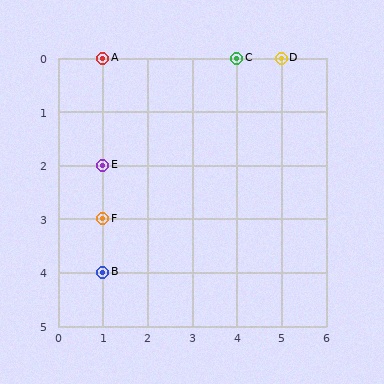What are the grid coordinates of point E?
Point E is at grid coordinates (1, 2).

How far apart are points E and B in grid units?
Points E and B are 2 rows apart.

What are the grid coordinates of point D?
Point D is at grid coordinates (5, 0).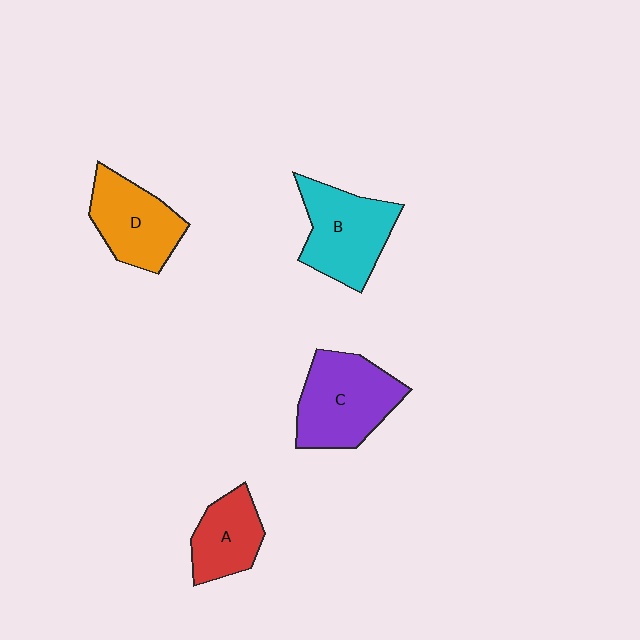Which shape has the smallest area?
Shape A (red).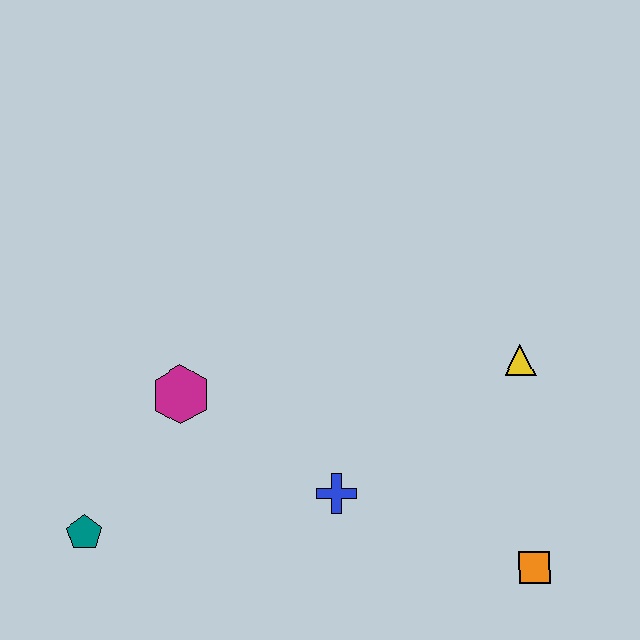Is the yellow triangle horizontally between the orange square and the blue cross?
Yes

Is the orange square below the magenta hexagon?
Yes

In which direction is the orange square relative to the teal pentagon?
The orange square is to the right of the teal pentagon.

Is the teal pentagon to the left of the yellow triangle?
Yes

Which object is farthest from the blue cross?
The teal pentagon is farthest from the blue cross.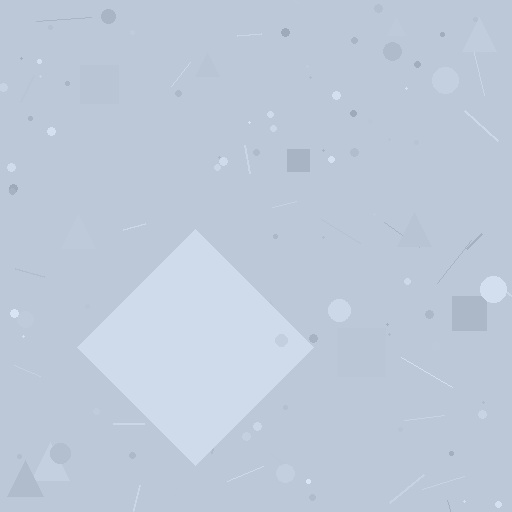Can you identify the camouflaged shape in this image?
The camouflaged shape is a diamond.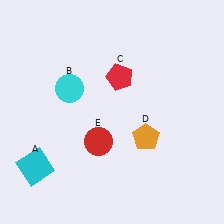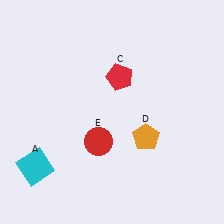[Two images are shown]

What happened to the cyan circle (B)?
The cyan circle (B) was removed in Image 2. It was in the top-left area of Image 1.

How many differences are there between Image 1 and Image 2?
There is 1 difference between the two images.